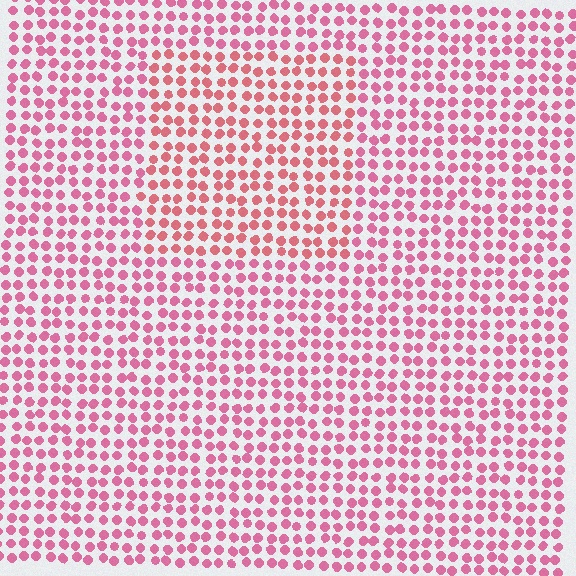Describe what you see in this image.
The image is filled with small pink elements in a uniform arrangement. A rectangle-shaped region is visible where the elements are tinted to a slightly different hue, forming a subtle color boundary.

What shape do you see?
I see a rectangle.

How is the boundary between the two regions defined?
The boundary is defined purely by a slight shift in hue (about 20 degrees). Spacing, size, and orientation are identical on both sides.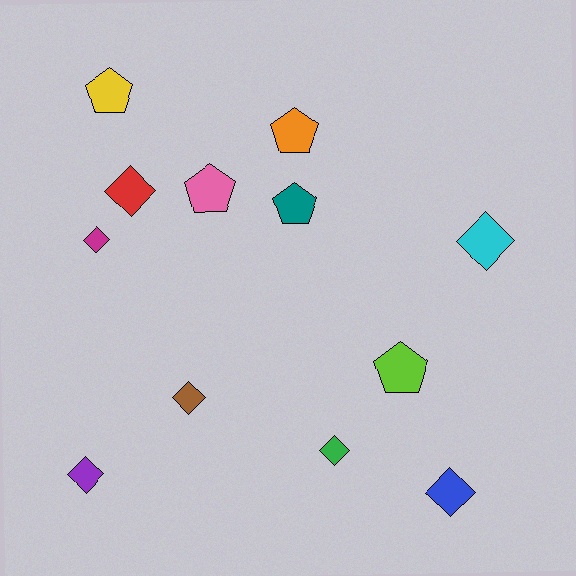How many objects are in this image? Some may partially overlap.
There are 12 objects.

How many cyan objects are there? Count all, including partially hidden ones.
There is 1 cyan object.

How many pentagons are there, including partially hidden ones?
There are 5 pentagons.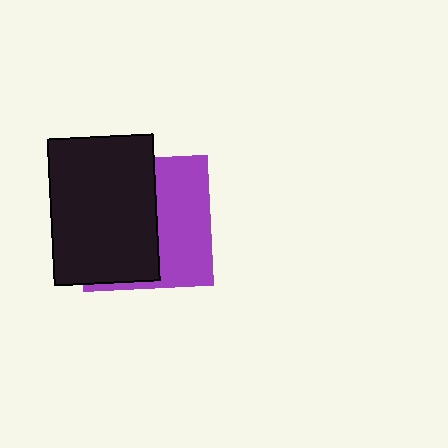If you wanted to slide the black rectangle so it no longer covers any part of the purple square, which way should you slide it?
Slide it left — that is the most direct way to separate the two shapes.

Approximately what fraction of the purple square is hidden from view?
Roughly 56% of the purple square is hidden behind the black rectangle.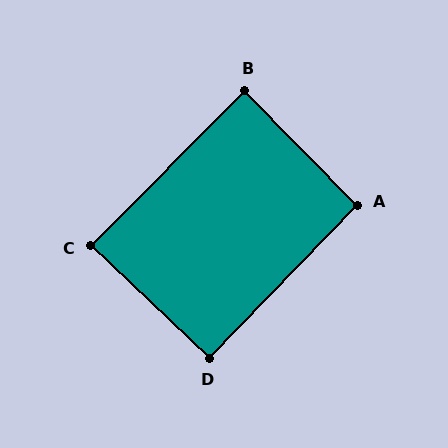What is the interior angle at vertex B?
Approximately 89 degrees (approximately right).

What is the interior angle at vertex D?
Approximately 91 degrees (approximately right).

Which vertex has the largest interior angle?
A, at approximately 91 degrees.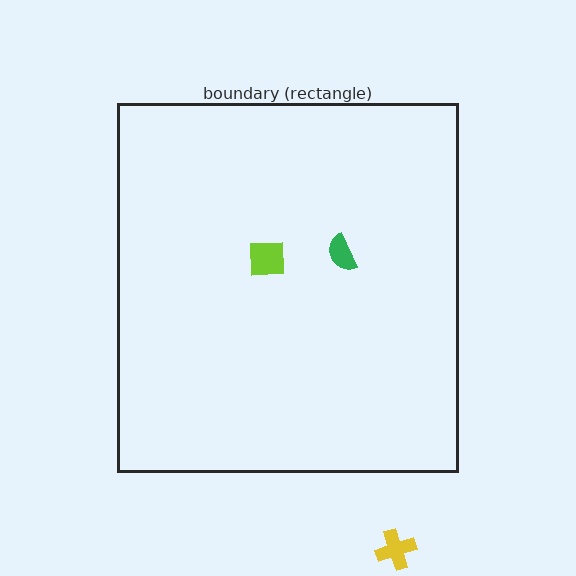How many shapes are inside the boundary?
2 inside, 1 outside.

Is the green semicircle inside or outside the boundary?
Inside.